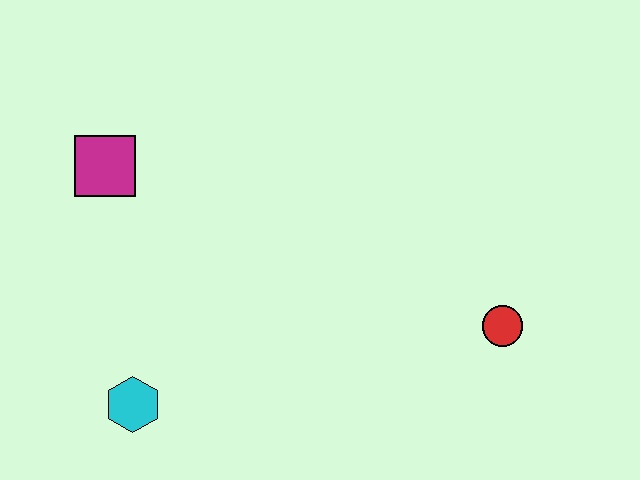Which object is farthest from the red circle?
The magenta square is farthest from the red circle.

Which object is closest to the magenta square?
The cyan hexagon is closest to the magenta square.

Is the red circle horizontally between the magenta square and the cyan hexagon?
No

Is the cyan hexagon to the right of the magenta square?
Yes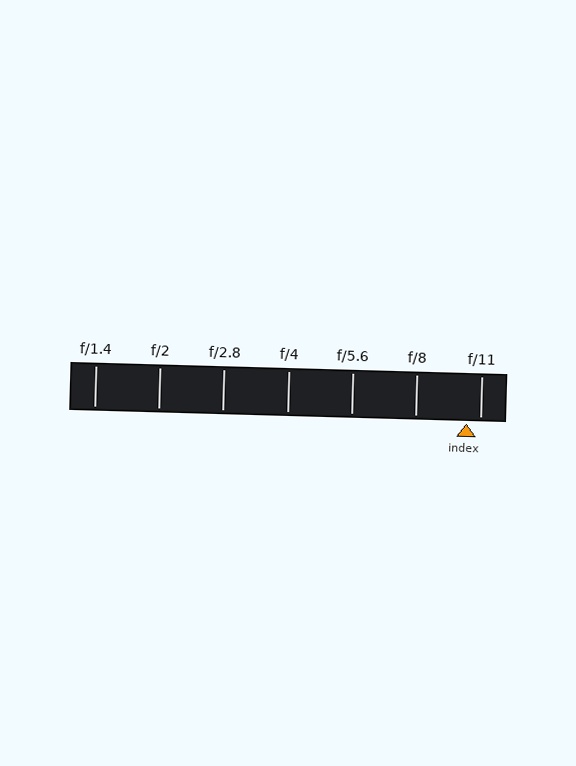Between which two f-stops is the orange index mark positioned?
The index mark is between f/8 and f/11.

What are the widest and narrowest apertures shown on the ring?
The widest aperture shown is f/1.4 and the narrowest is f/11.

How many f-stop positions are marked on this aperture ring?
There are 7 f-stop positions marked.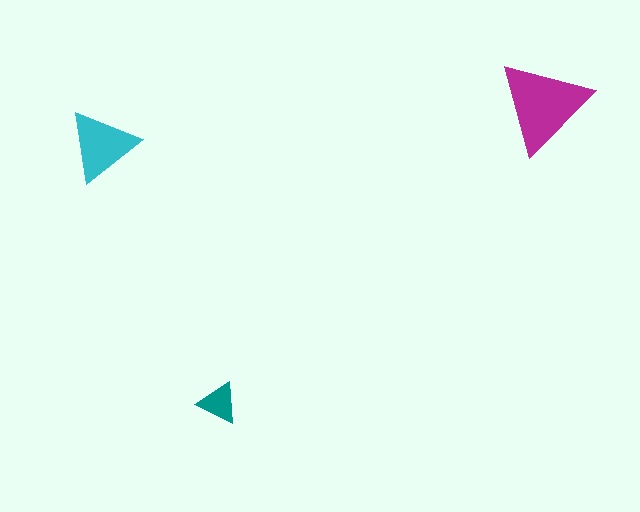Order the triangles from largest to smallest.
the magenta one, the cyan one, the teal one.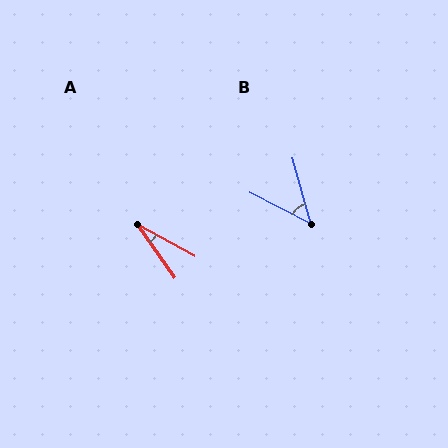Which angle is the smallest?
A, at approximately 26 degrees.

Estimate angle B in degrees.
Approximately 47 degrees.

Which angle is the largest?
B, at approximately 47 degrees.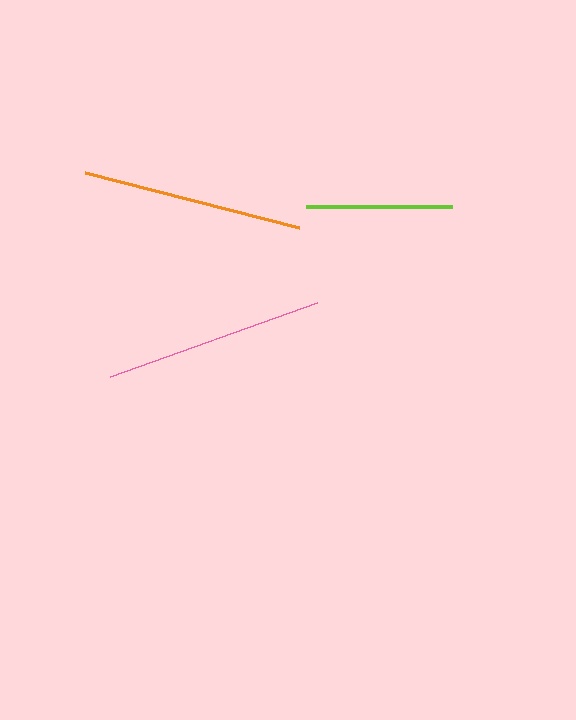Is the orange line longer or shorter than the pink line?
The pink line is longer than the orange line.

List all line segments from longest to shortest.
From longest to shortest: pink, orange, lime.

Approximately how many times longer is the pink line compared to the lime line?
The pink line is approximately 1.5 times the length of the lime line.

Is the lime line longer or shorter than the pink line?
The pink line is longer than the lime line.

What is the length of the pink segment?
The pink segment is approximately 220 pixels long.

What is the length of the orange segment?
The orange segment is approximately 220 pixels long.